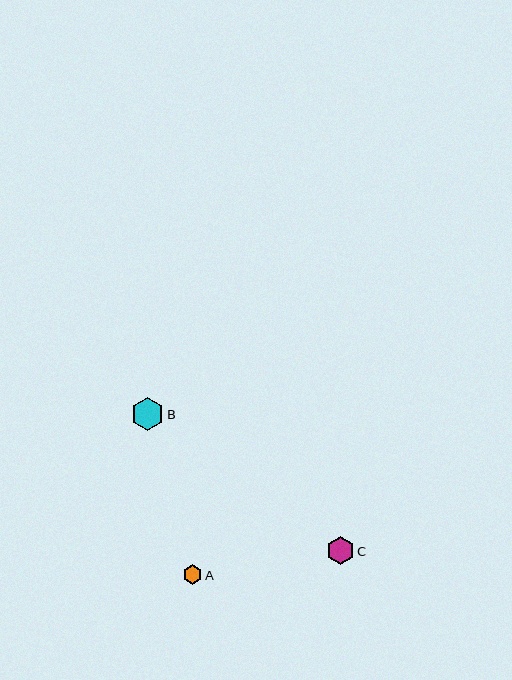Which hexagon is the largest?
Hexagon B is the largest with a size of approximately 33 pixels.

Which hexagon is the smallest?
Hexagon A is the smallest with a size of approximately 20 pixels.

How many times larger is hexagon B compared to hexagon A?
Hexagon B is approximately 1.7 times the size of hexagon A.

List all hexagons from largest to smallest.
From largest to smallest: B, C, A.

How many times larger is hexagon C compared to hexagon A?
Hexagon C is approximately 1.4 times the size of hexagon A.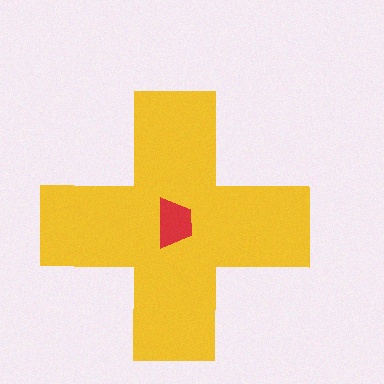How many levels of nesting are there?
2.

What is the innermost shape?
The red trapezoid.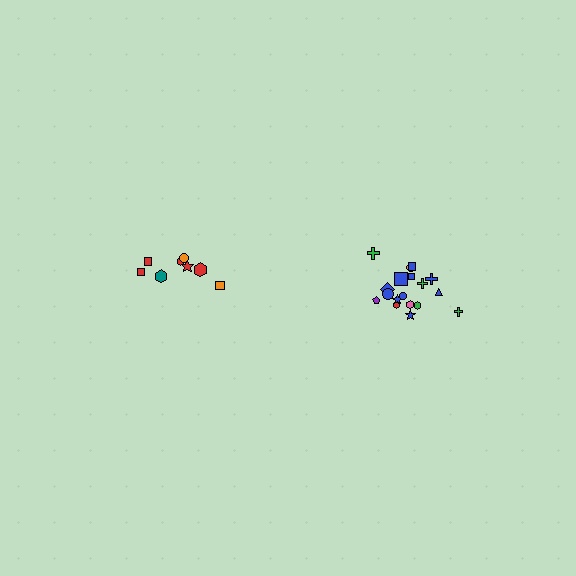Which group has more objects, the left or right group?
The right group.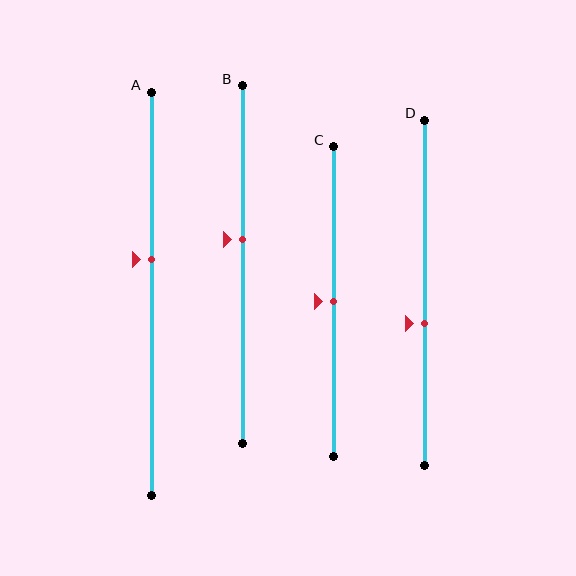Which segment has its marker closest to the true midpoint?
Segment C has its marker closest to the true midpoint.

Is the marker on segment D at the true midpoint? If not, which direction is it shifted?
No, the marker on segment D is shifted downward by about 9% of the segment length.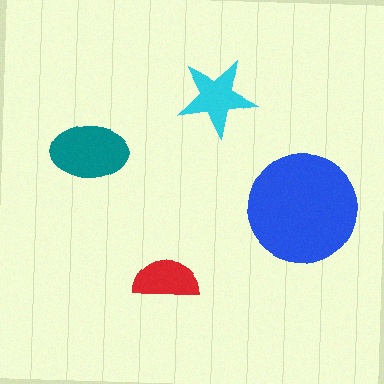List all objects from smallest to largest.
The red semicircle, the cyan star, the teal ellipse, the blue circle.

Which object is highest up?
The cyan star is topmost.